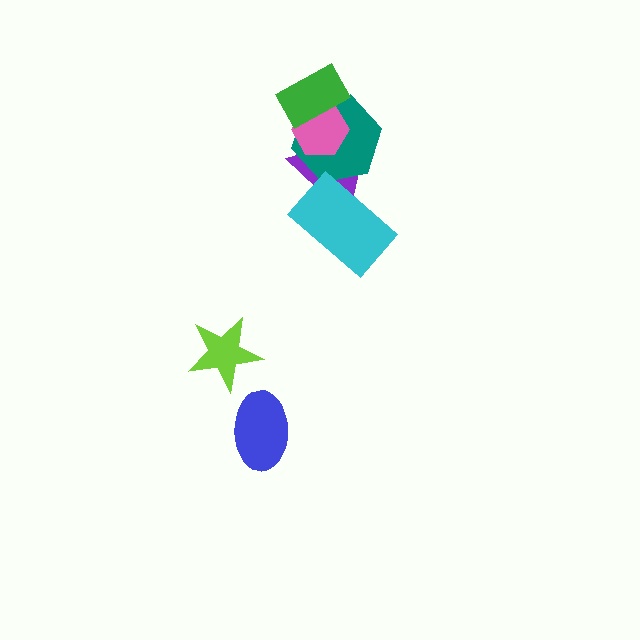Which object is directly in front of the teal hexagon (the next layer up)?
The pink hexagon is directly in front of the teal hexagon.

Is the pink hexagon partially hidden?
Yes, it is partially covered by another shape.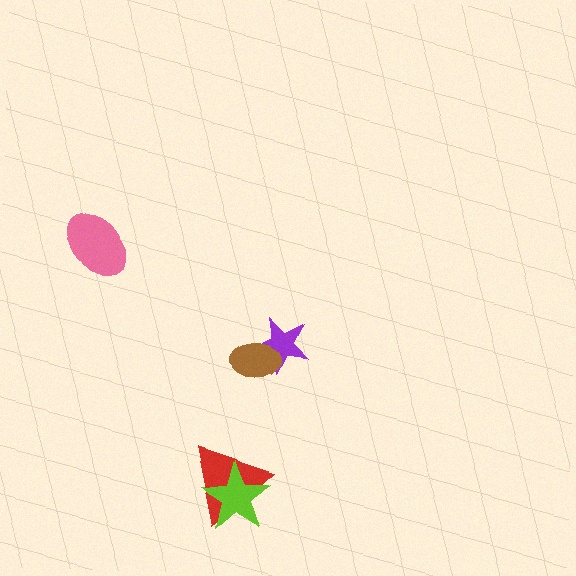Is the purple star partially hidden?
Yes, it is partially covered by another shape.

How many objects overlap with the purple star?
1 object overlaps with the purple star.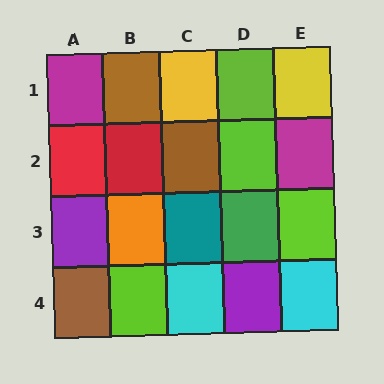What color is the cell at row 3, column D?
Green.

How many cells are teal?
1 cell is teal.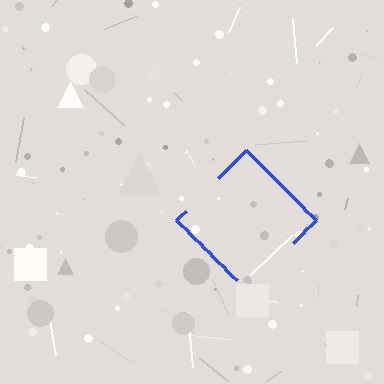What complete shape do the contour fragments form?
The contour fragments form a diamond.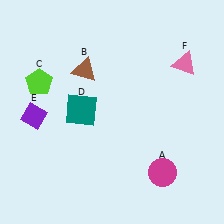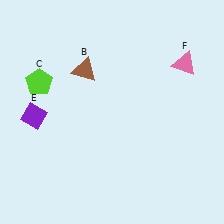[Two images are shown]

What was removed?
The teal square (D), the magenta circle (A) were removed in Image 2.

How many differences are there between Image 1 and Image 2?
There are 2 differences between the two images.